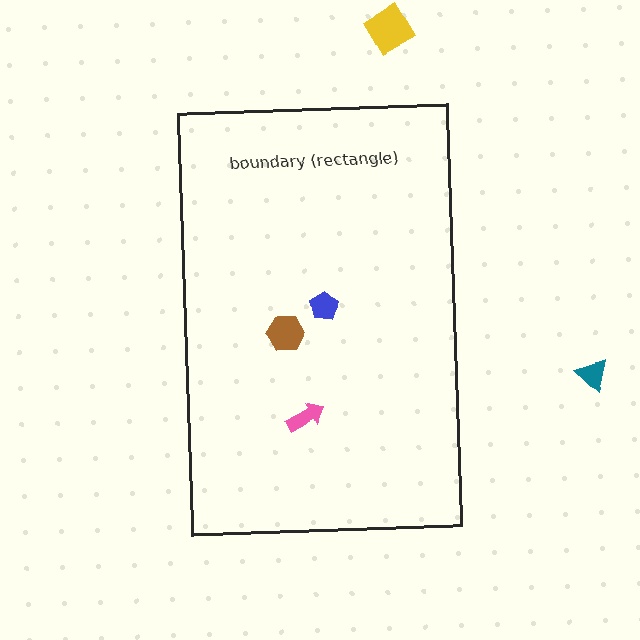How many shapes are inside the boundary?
3 inside, 2 outside.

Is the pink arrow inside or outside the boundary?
Inside.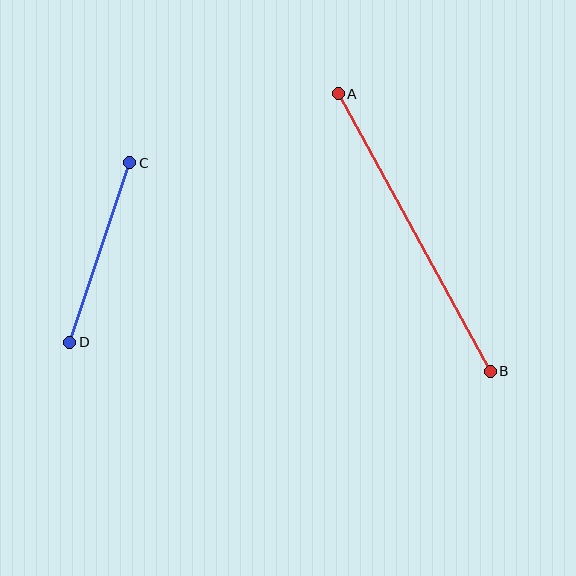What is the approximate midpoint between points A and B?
The midpoint is at approximately (414, 232) pixels.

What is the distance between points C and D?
The distance is approximately 189 pixels.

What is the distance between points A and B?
The distance is approximately 317 pixels.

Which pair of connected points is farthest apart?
Points A and B are farthest apart.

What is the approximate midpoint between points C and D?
The midpoint is at approximately (100, 253) pixels.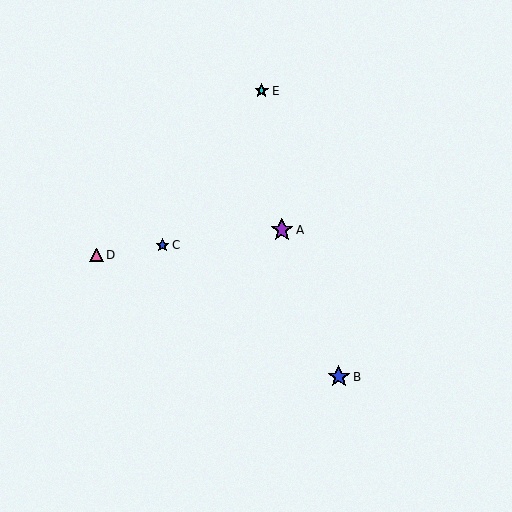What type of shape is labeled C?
Shape C is a blue star.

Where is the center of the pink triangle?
The center of the pink triangle is at (96, 255).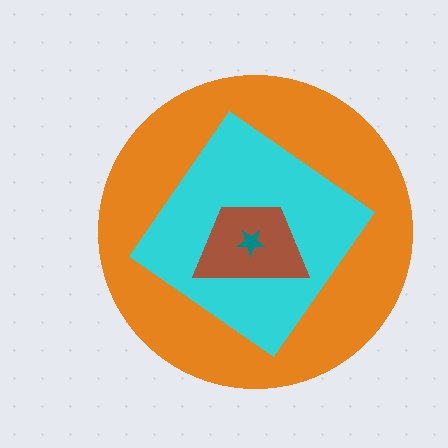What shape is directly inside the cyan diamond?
The brown trapezoid.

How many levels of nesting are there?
4.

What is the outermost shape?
The orange circle.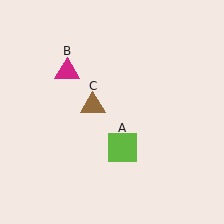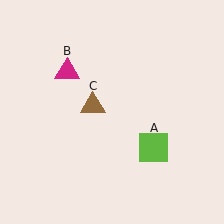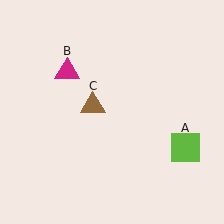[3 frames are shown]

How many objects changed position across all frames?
1 object changed position: lime square (object A).